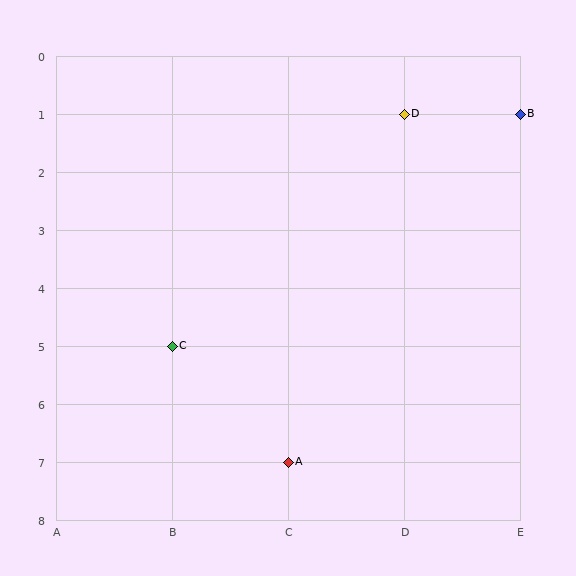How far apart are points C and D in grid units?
Points C and D are 2 columns and 4 rows apart (about 4.5 grid units diagonally).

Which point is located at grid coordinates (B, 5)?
Point C is at (B, 5).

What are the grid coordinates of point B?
Point B is at grid coordinates (E, 1).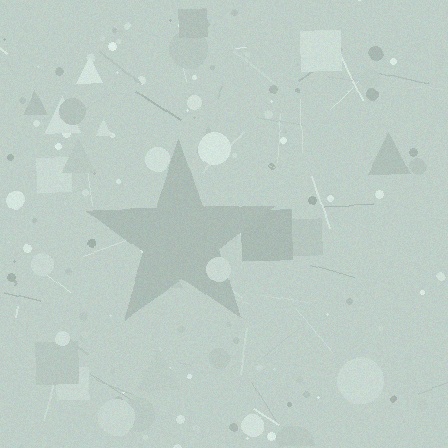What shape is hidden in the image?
A star is hidden in the image.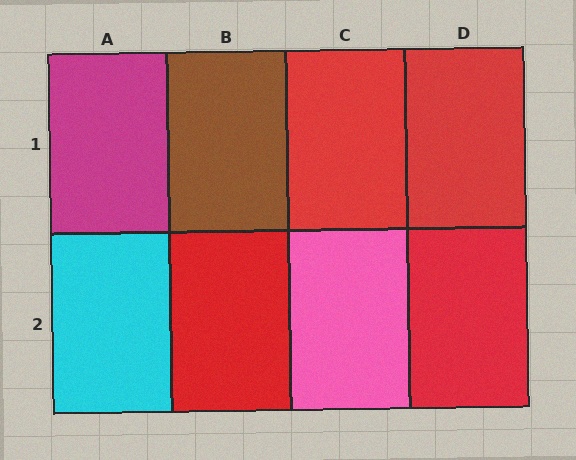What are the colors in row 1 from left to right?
Magenta, brown, red, red.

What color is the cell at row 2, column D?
Red.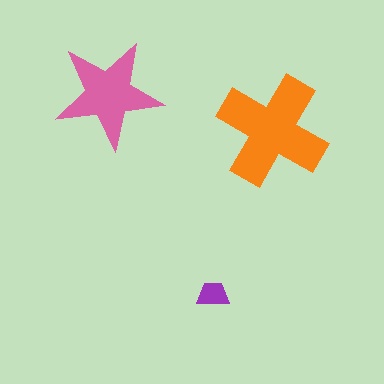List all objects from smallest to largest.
The purple trapezoid, the pink star, the orange cross.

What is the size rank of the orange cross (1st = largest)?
1st.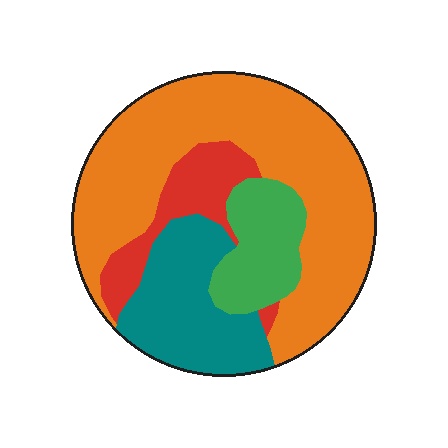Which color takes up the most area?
Orange, at roughly 55%.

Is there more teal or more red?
Teal.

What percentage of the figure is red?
Red covers 12% of the figure.